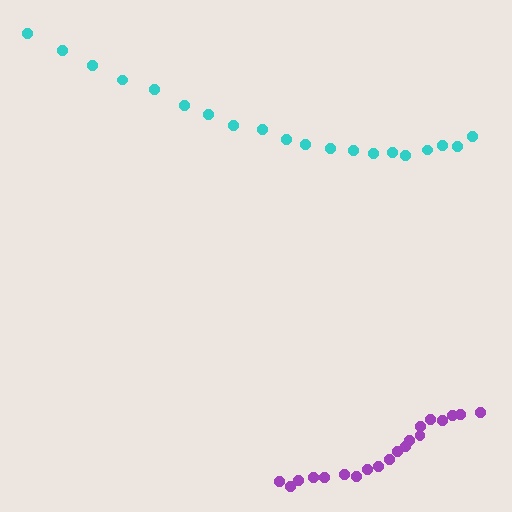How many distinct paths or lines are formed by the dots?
There are 2 distinct paths.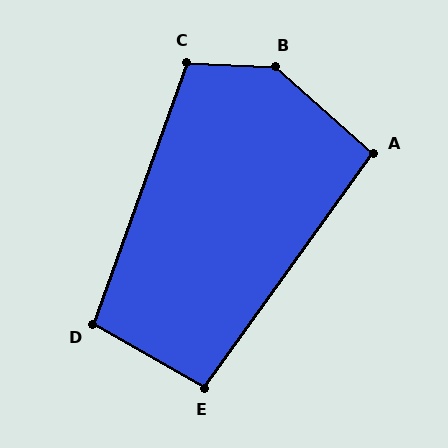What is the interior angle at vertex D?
Approximately 100 degrees (obtuse).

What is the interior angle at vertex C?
Approximately 107 degrees (obtuse).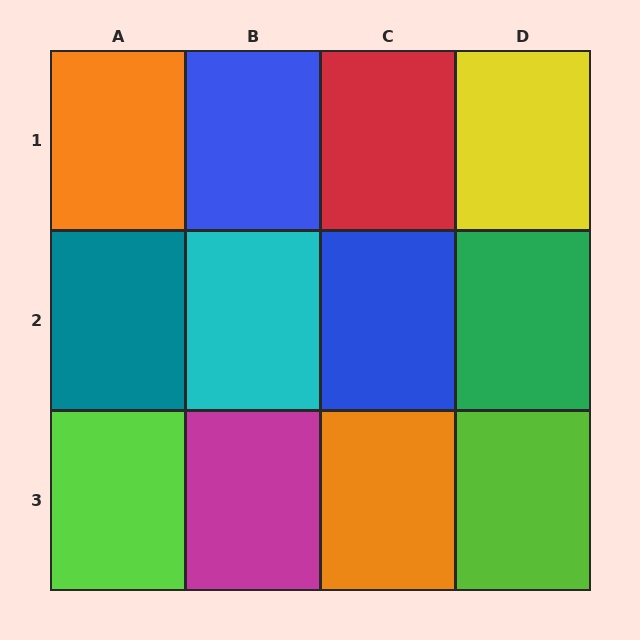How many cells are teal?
1 cell is teal.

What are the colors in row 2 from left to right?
Teal, cyan, blue, green.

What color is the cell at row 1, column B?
Blue.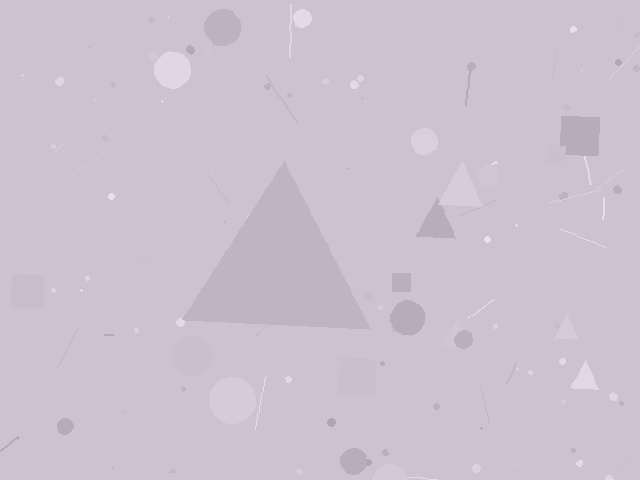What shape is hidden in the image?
A triangle is hidden in the image.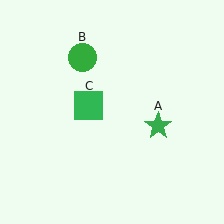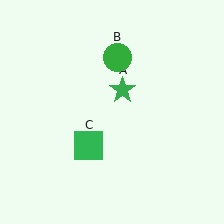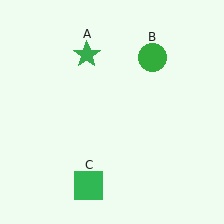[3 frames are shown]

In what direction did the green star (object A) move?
The green star (object A) moved up and to the left.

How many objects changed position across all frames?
3 objects changed position: green star (object A), green circle (object B), green square (object C).